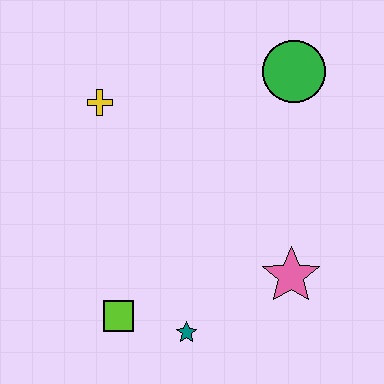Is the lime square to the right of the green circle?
No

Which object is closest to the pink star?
The teal star is closest to the pink star.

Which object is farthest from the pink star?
The yellow cross is farthest from the pink star.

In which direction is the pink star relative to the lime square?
The pink star is to the right of the lime square.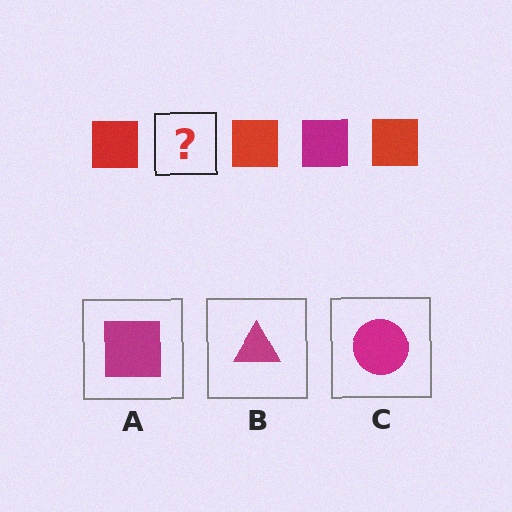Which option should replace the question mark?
Option A.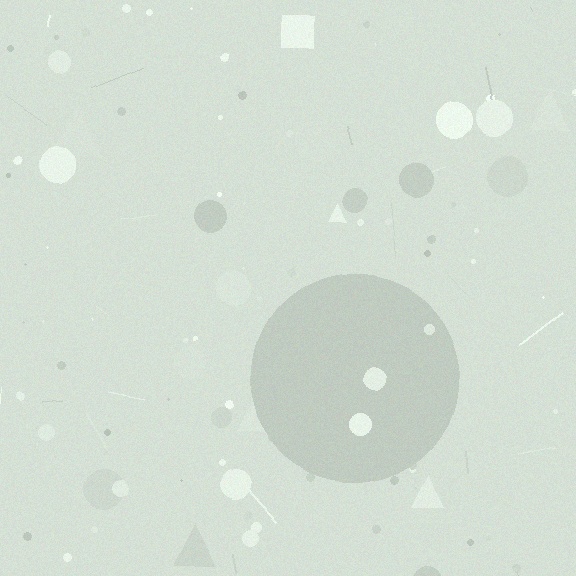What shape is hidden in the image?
A circle is hidden in the image.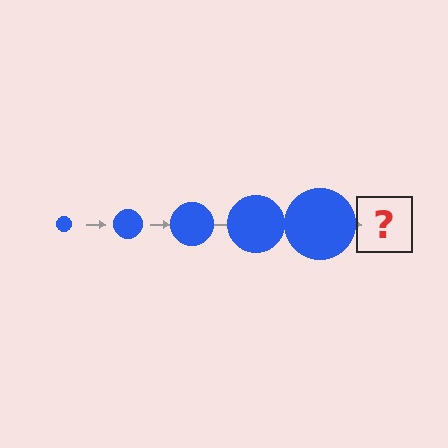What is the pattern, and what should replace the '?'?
The pattern is that the circle gets progressively larger each step. The '?' should be a blue circle, larger than the previous one.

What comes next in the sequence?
The next element should be a blue circle, larger than the previous one.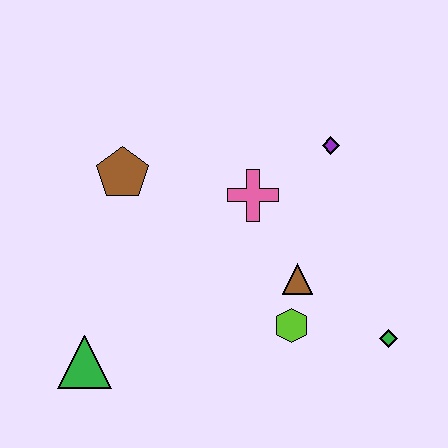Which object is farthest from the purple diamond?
The green triangle is farthest from the purple diamond.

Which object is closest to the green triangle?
The brown pentagon is closest to the green triangle.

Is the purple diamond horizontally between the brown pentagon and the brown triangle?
No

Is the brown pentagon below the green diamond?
No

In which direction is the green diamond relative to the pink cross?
The green diamond is below the pink cross.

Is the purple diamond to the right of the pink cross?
Yes